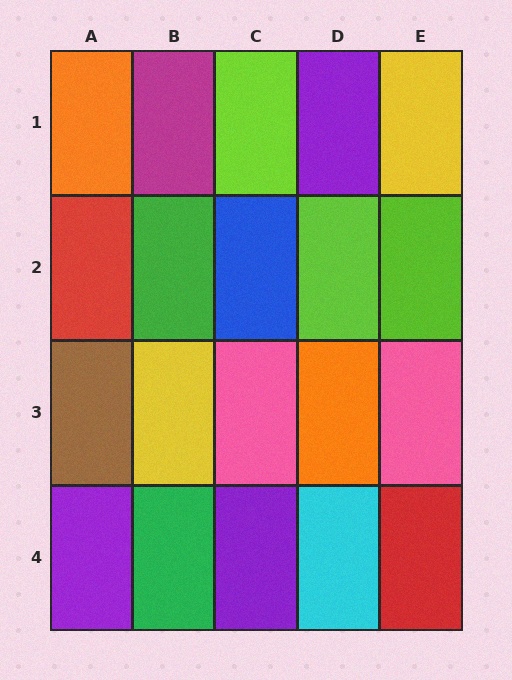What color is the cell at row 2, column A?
Red.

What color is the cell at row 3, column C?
Pink.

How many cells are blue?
1 cell is blue.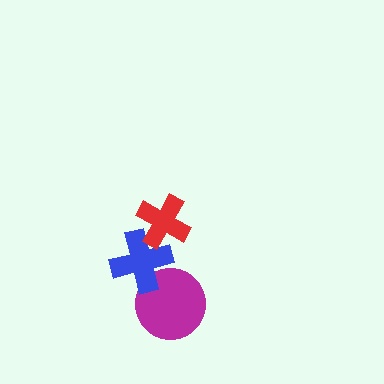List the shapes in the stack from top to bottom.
From top to bottom: the red cross, the blue cross, the magenta circle.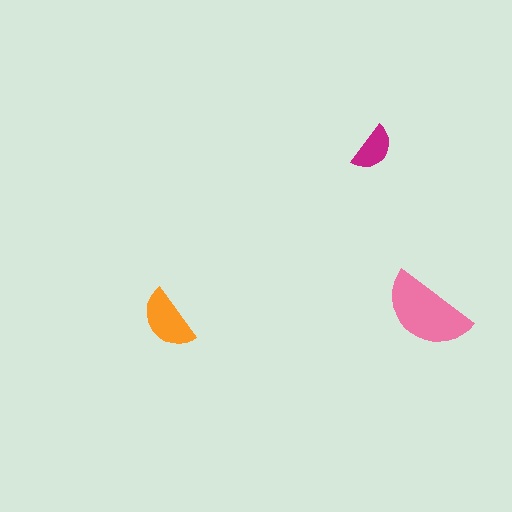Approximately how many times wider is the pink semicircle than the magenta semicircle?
About 2 times wider.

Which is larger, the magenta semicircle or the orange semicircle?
The orange one.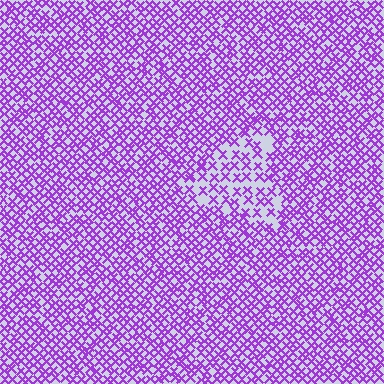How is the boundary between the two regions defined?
The boundary is defined by a change in element density (approximately 1.8x ratio). All elements are the same color, size, and shape.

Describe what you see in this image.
The image contains small purple elements arranged at two different densities. A triangle-shaped region is visible where the elements are less densely packed than the surrounding area.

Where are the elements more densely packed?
The elements are more densely packed outside the triangle boundary.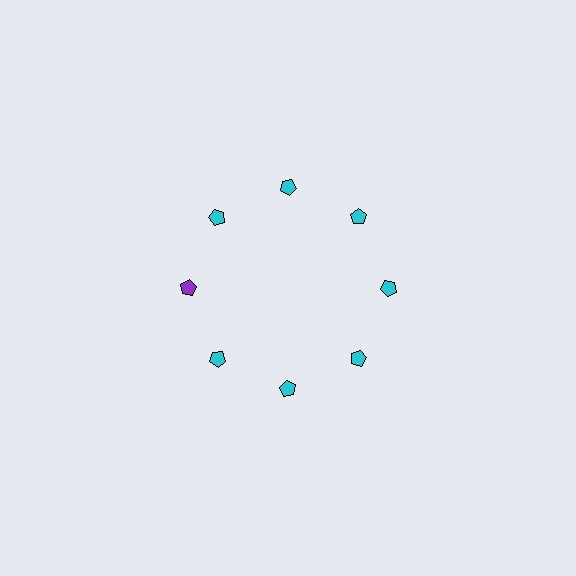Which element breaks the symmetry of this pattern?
The purple pentagon at roughly the 9 o'clock position breaks the symmetry. All other shapes are cyan pentagons.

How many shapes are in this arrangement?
There are 8 shapes arranged in a ring pattern.